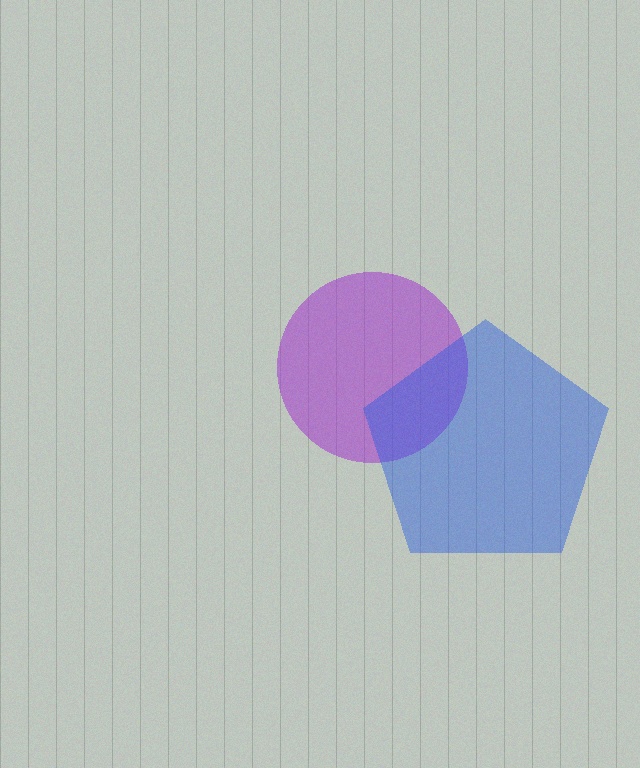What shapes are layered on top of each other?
The layered shapes are: a purple circle, a blue pentagon.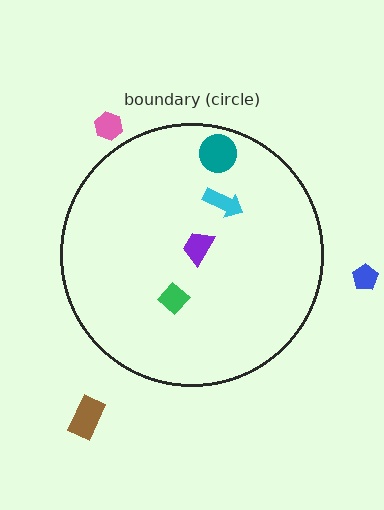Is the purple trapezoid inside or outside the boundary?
Inside.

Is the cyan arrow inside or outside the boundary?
Inside.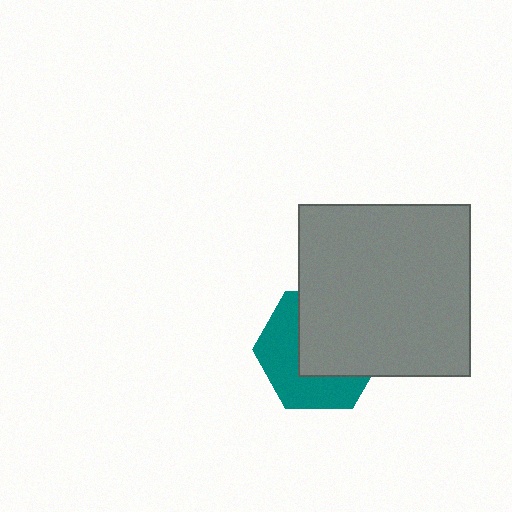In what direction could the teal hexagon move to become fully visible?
The teal hexagon could move toward the lower-left. That would shift it out from behind the gray square entirely.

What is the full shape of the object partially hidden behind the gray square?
The partially hidden object is a teal hexagon.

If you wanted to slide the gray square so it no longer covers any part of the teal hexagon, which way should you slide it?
Slide it toward the upper-right — that is the most direct way to separate the two shapes.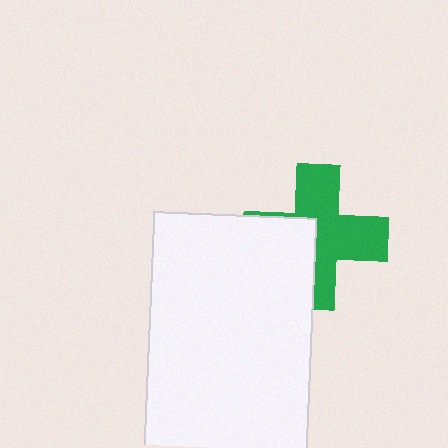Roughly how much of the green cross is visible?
About half of it is visible (roughly 61%).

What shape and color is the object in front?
The object in front is a white rectangle.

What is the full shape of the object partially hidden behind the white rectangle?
The partially hidden object is a green cross.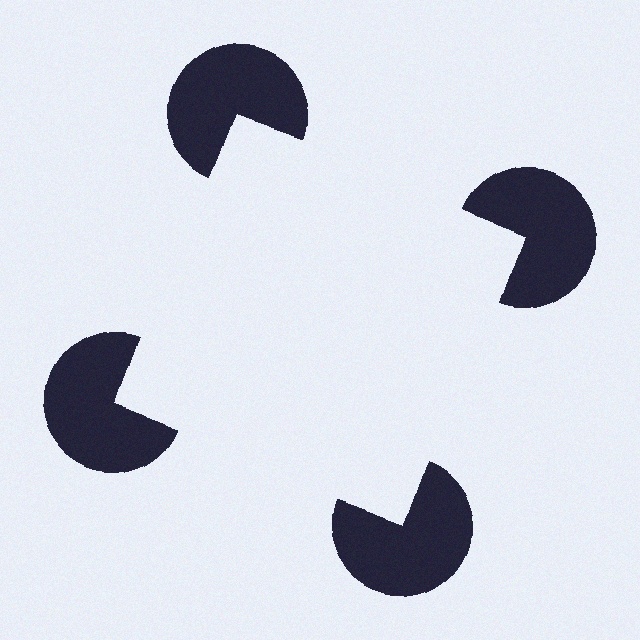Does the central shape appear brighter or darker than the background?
It typically appears slightly brighter than the background, even though no actual brightness change is drawn.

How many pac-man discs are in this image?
There are 4 — one at each vertex of the illusory square.